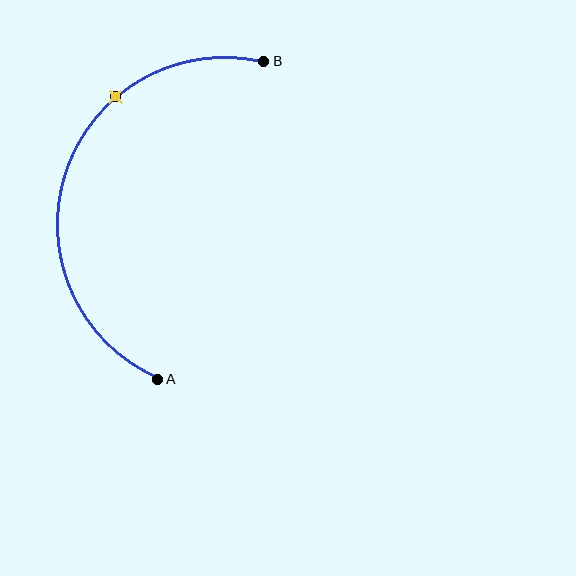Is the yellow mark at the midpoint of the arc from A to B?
No. The yellow mark lies on the arc but is closer to endpoint B. The arc midpoint would be at the point on the curve equidistant along the arc from both A and B.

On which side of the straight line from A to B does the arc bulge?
The arc bulges to the left of the straight line connecting A and B.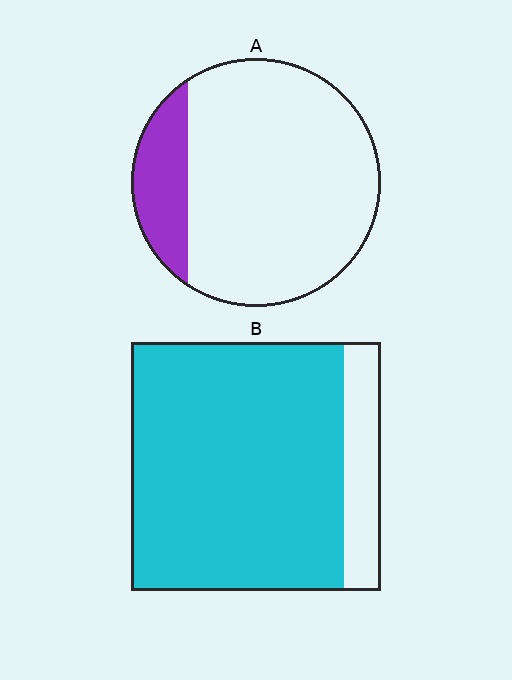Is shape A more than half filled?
No.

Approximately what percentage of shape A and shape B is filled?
A is approximately 15% and B is approximately 85%.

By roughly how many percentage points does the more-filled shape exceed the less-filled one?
By roughly 70 percentage points (B over A).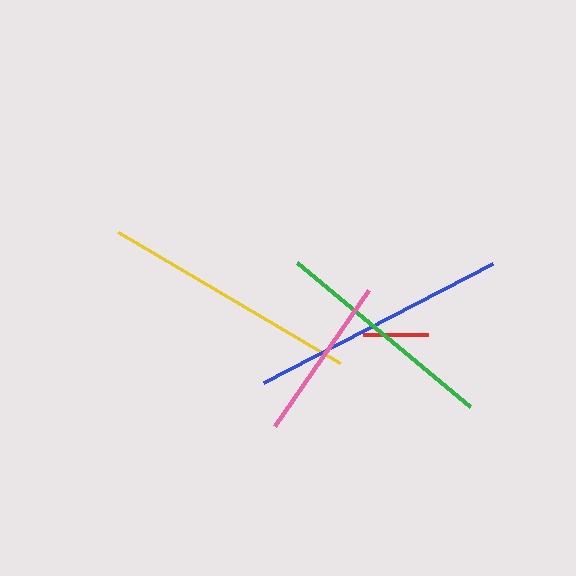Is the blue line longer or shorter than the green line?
The blue line is longer than the green line.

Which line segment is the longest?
The yellow line is the longest at approximately 258 pixels.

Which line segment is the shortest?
The red line is the shortest at approximately 65 pixels.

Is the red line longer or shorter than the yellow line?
The yellow line is longer than the red line.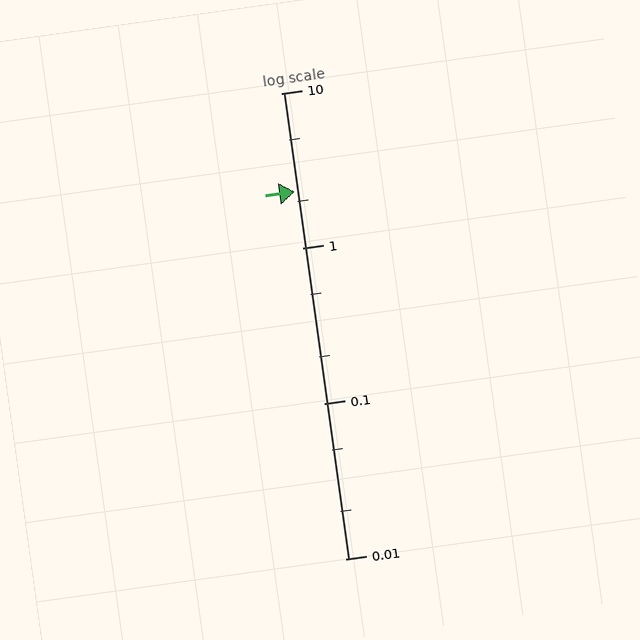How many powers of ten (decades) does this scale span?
The scale spans 3 decades, from 0.01 to 10.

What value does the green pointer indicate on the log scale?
The pointer indicates approximately 2.3.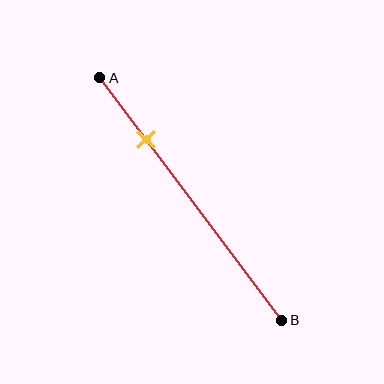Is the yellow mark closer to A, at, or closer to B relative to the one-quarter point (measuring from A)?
The yellow mark is approximately at the one-quarter point of segment AB.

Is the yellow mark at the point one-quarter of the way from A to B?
Yes, the mark is approximately at the one-quarter point.